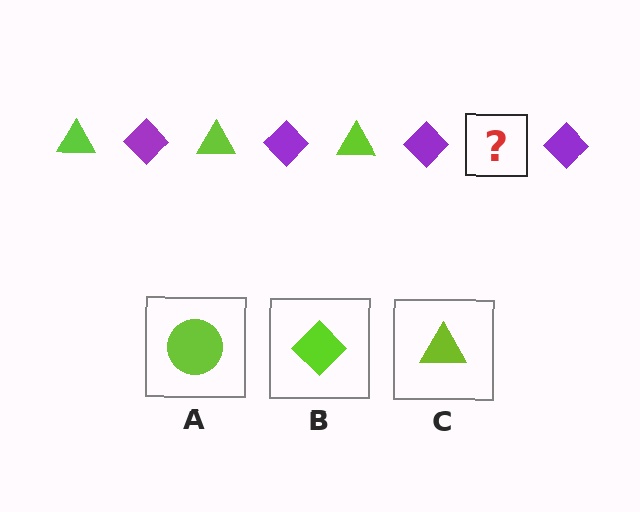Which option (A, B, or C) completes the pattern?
C.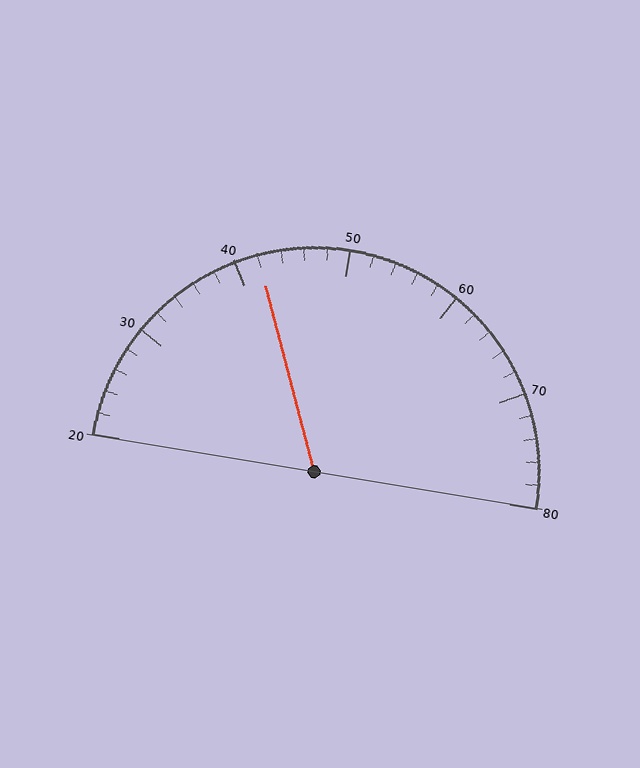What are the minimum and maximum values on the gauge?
The gauge ranges from 20 to 80.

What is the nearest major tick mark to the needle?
The nearest major tick mark is 40.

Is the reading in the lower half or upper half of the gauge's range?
The reading is in the lower half of the range (20 to 80).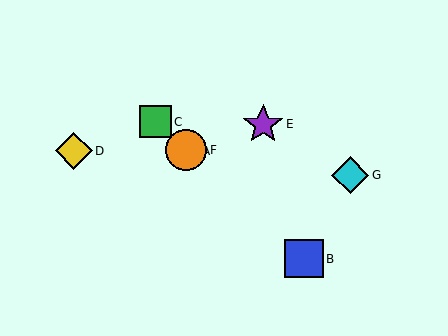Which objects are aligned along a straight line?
Objects A, B, C, F are aligned along a straight line.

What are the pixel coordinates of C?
Object C is at (155, 122).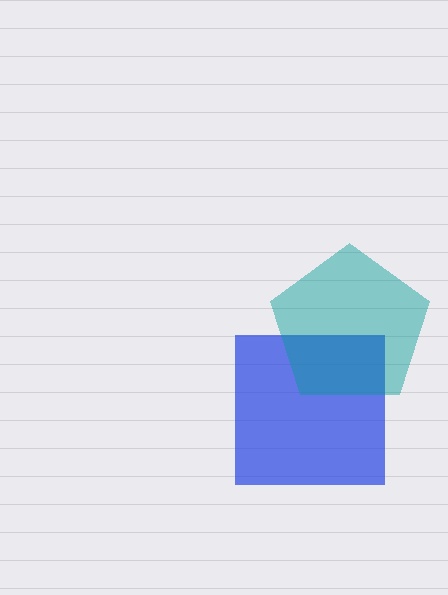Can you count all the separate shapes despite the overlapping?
Yes, there are 2 separate shapes.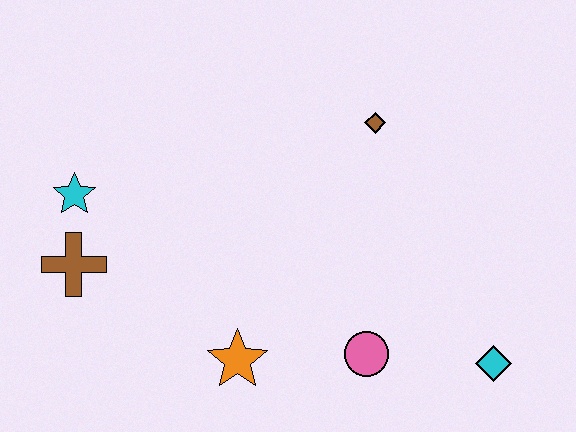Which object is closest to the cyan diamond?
The pink circle is closest to the cyan diamond.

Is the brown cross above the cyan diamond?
Yes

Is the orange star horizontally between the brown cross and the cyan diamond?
Yes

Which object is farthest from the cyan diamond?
The cyan star is farthest from the cyan diamond.